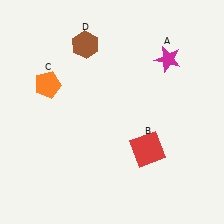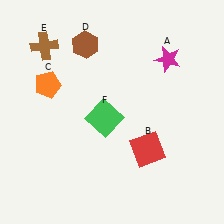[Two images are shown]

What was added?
A brown cross (E), a green square (F) were added in Image 2.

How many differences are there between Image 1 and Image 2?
There are 2 differences between the two images.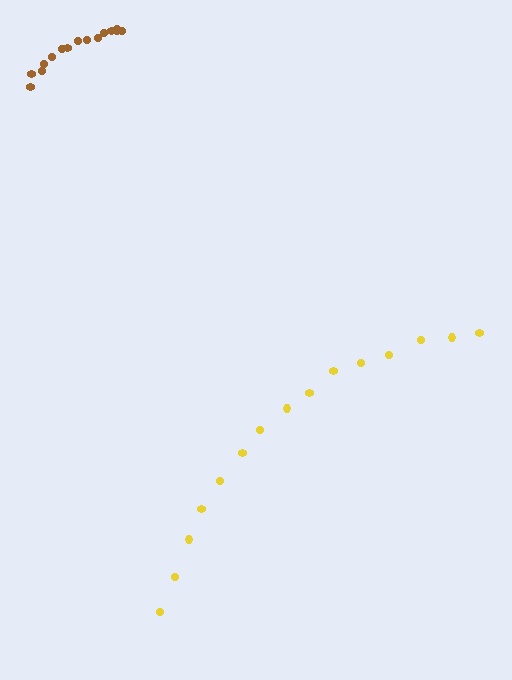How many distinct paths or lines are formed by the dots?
There are 2 distinct paths.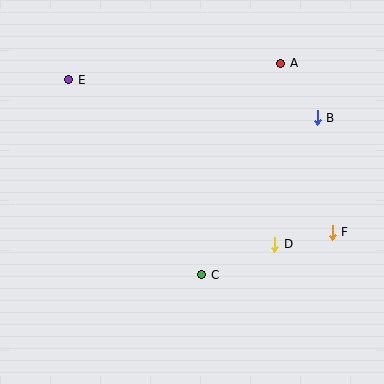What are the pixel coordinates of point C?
Point C is at (201, 275).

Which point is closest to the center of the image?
Point C at (201, 275) is closest to the center.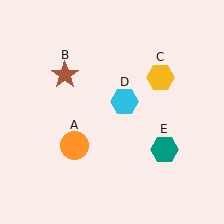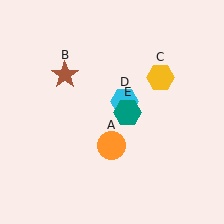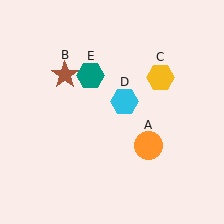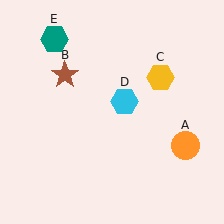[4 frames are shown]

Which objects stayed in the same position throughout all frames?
Brown star (object B) and yellow hexagon (object C) and cyan hexagon (object D) remained stationary.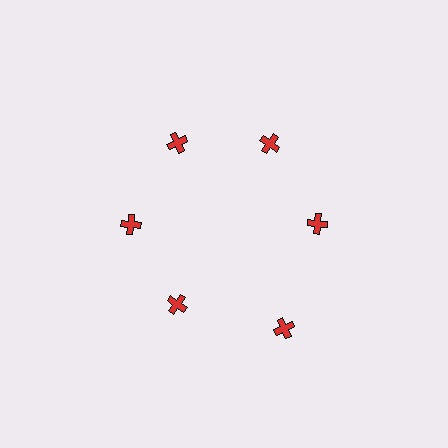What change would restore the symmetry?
The symmetry would be restored by moving it inward, back onto the ring so that all 6 crosses sit at equal angles and equal distance from the center.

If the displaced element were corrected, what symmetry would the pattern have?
It would have 6-fold rotational symmetry — the pattern would map onto itself every 60 degrees.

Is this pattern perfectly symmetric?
No. The 6 red crosses are arranged in a ring, but one element near the 5 o'clock position is pushed outward from the center, breaking the 6-fold rotational symmetry.